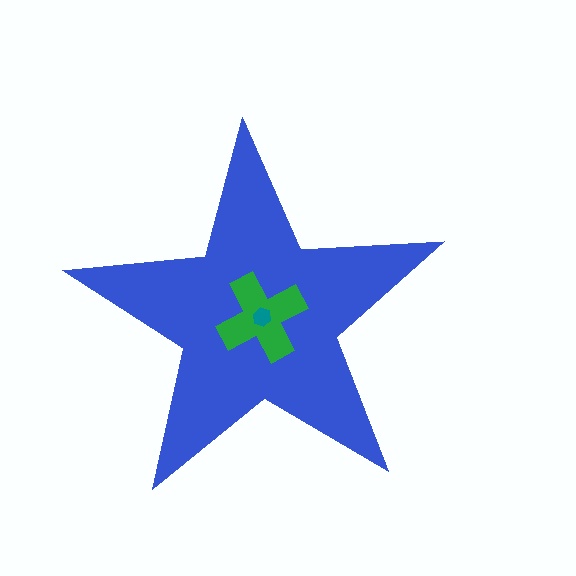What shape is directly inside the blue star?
The green cross.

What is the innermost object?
The teal hexagon.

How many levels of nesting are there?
3.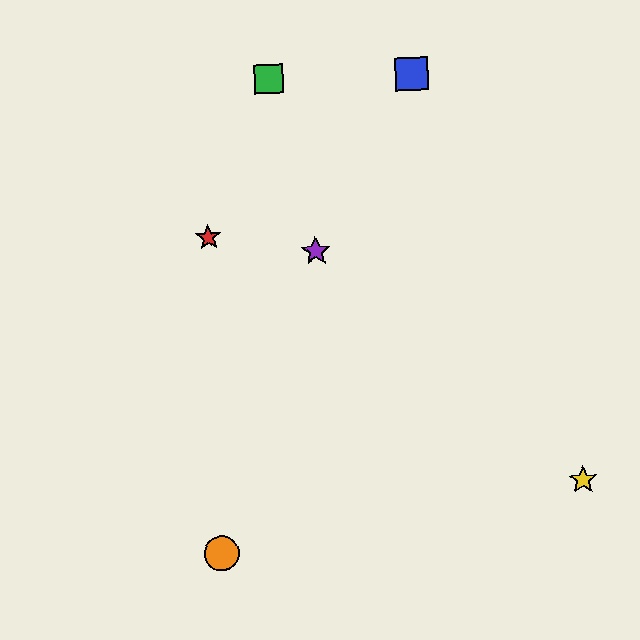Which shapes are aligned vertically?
The red star, the orange circle are aligned vertically.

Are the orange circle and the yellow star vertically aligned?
No, the orange circle is at x≈222 and the yellow star is at x≈583.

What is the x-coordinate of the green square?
The green square is at x≈269.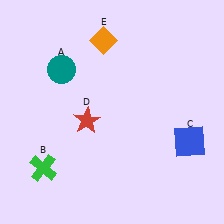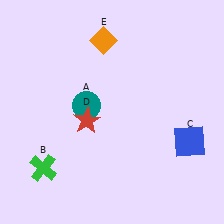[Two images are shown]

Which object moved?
The teal circle (A) moved down.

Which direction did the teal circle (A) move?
The teal circle (A) moved down.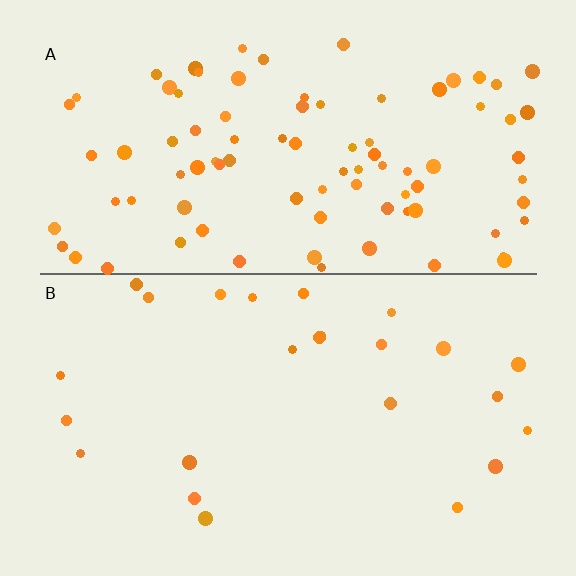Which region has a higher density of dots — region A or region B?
A (the top).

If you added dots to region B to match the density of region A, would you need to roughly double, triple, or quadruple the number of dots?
Approximately quadruple.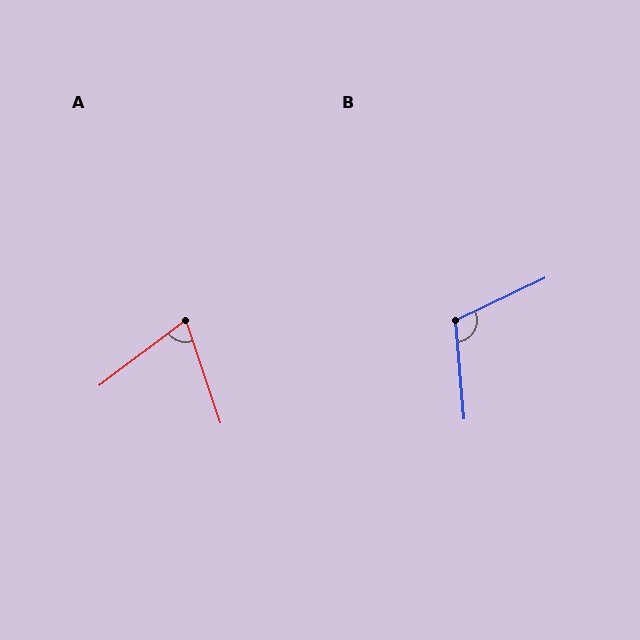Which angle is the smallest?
A, at approximately 72 degrees.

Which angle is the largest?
B, at approximately 111 degrees.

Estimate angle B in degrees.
Approximately 111 degrees.